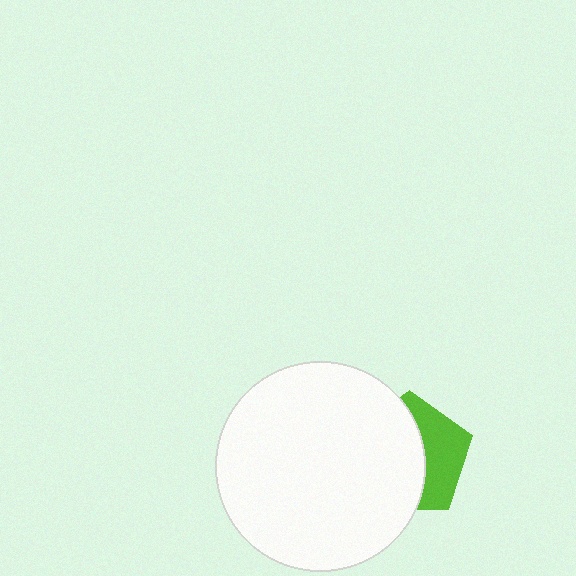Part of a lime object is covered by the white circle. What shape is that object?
It is a pentagon.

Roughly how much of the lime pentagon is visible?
A small part of it is visible (roughly 39%).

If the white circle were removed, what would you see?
You would see the complete lime pentagon.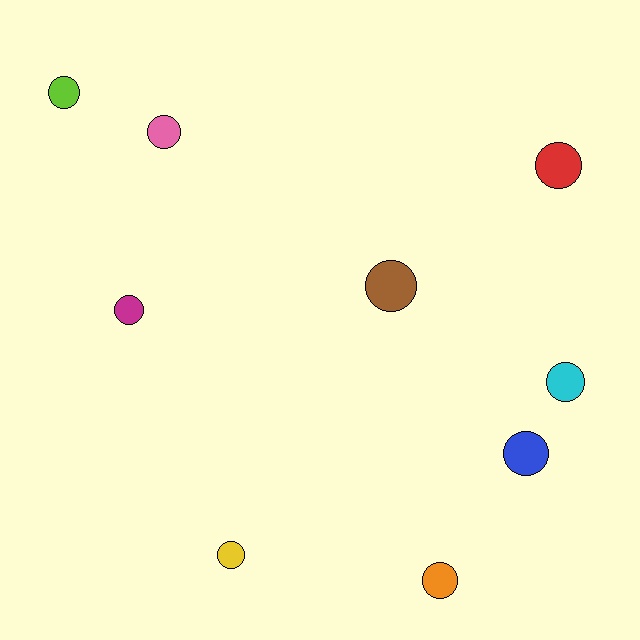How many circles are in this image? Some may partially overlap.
There are 9 circles.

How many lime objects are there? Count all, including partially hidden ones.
There is 1 lime object.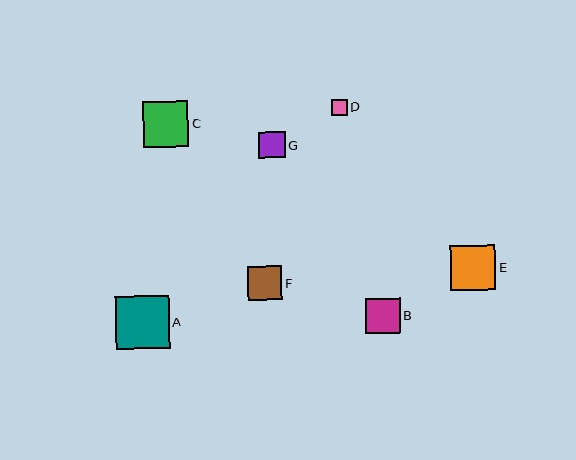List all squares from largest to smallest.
From largest to smallest: A, C, E, B, F, G, D.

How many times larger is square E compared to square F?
Square E is approximately 1.3 times the size of square F.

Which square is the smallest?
Square D is the smallest with a size of approximately 16 pixels.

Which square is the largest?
Square A is the largest with a size of approximately 53 pixels.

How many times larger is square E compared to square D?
Square E is approximately 2.8 times the size of square D.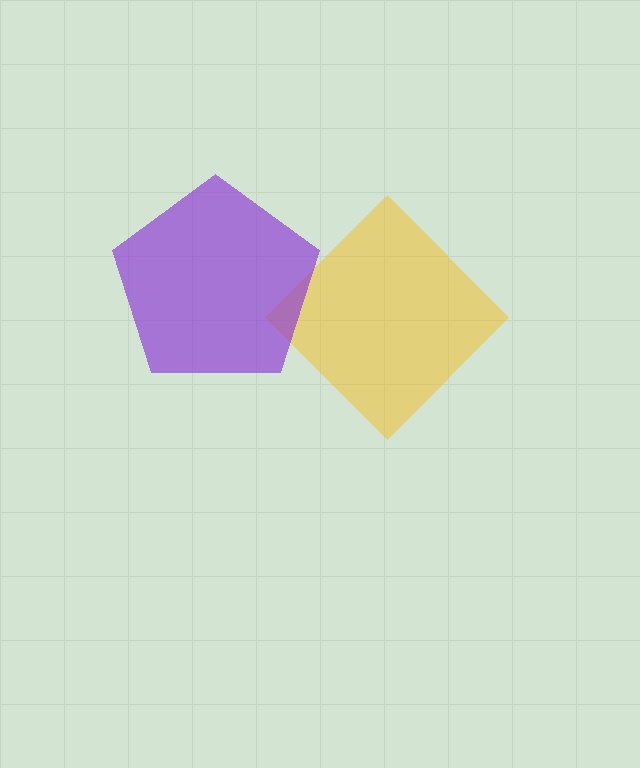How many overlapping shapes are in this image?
There are 2 overlapping shapes in the image.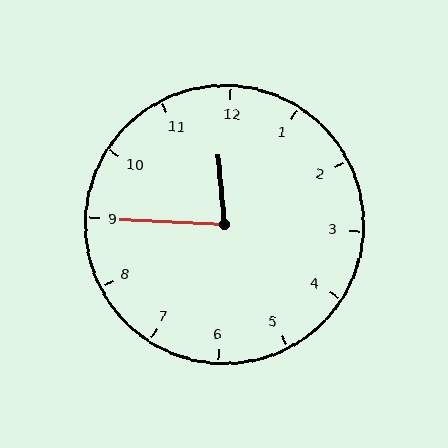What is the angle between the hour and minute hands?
Approximately 82 degrees.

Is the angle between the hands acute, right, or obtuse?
It is acute.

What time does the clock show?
11:45.